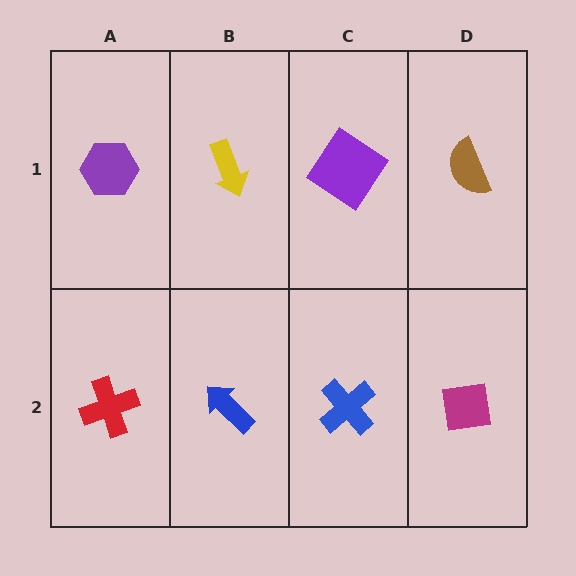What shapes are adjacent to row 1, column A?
A red cross (row 2, column A), a yellow arrow (row 1, column B).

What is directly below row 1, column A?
A red cross.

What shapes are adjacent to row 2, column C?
A purple diamond (row 1, column C), a blue arrow (row 2, column B), a magenta square (row 2, column D).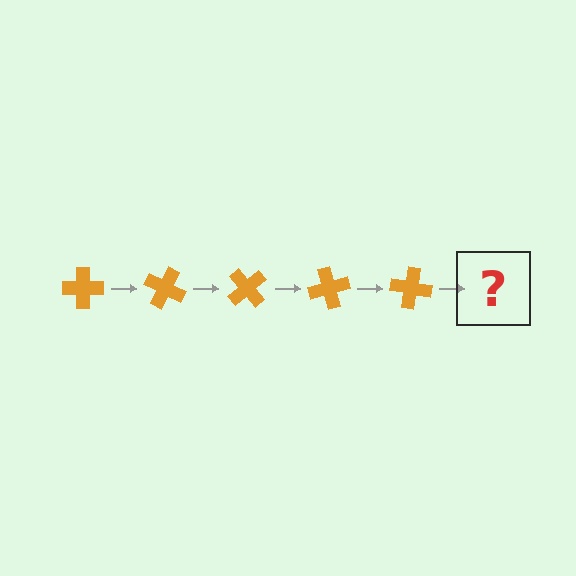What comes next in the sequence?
The next element should be an orange cross rotated 125 degrees.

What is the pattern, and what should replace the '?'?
The pattern is that the cross rotates 25 degrees each step. The '?' should be an orange cross rotated 125 degrees.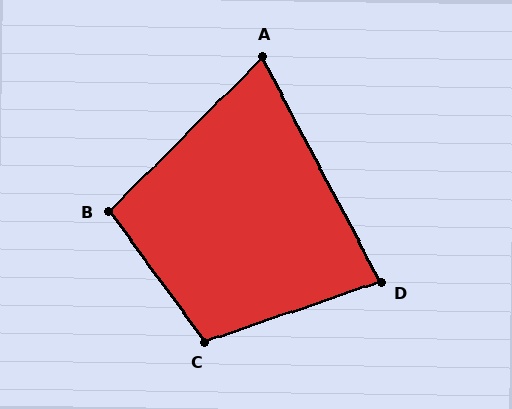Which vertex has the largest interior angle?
C, at approximately 107 degrees.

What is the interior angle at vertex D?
Approximately 81 degrees (acute).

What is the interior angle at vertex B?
Approximately 99 degrees (obtuse).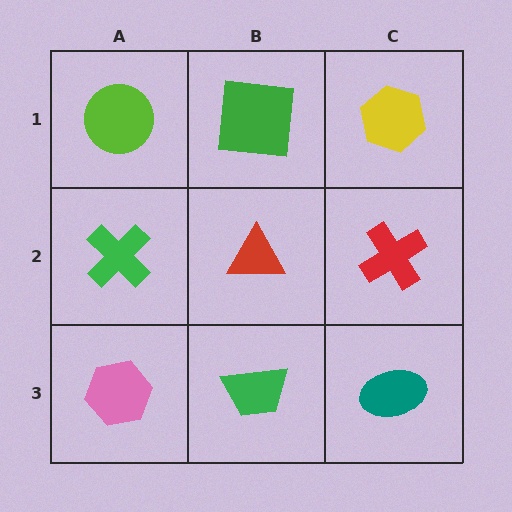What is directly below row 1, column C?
A red cross.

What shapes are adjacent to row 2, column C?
A yellow hexagon (row 1, column C), a teal ellipse (row 3, column C), a red triangle (row 2, column B).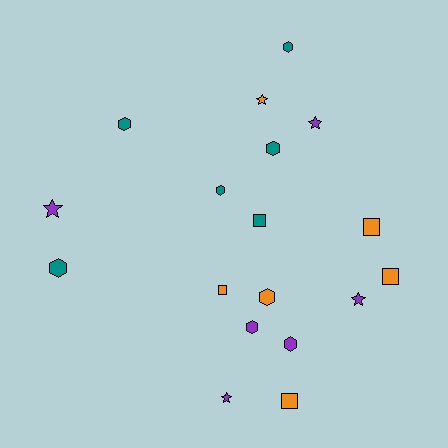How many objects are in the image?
There are 18 objects.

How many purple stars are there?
There are 4 purple stars.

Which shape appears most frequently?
Hexagon, with 8 objects.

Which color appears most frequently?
Orange, with 6 objects.